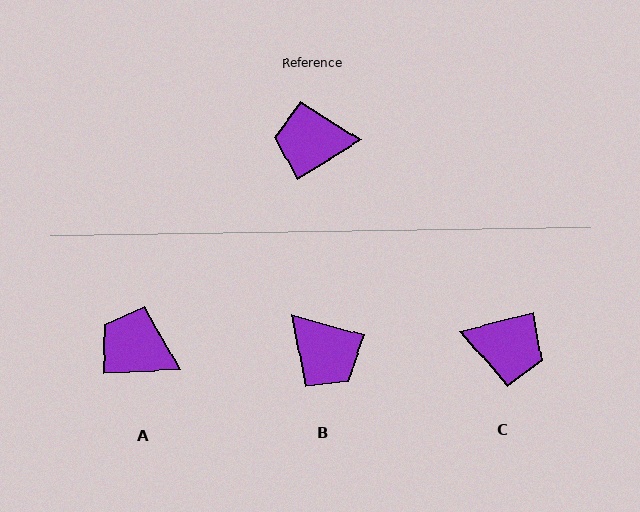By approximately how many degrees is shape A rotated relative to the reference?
Approximately 29 degrees clockwise.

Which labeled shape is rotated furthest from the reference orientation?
C, about 163 degrees away.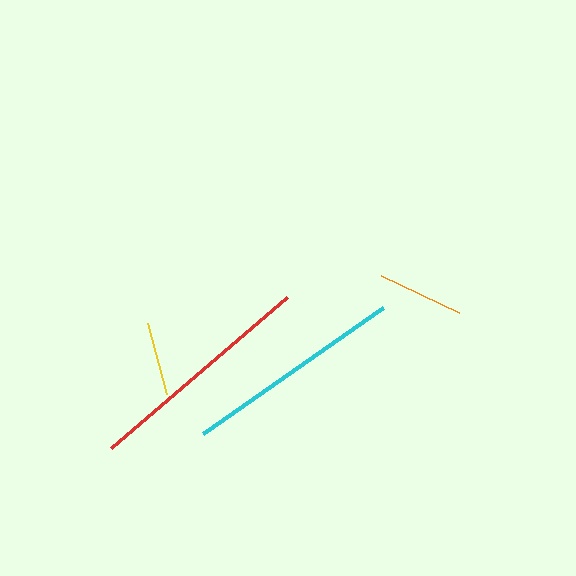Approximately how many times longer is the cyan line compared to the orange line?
The cyan line is approximately 2.5 times the length of the orange line.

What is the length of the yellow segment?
The yellow segment is approximately 74 pixels long.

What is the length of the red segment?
The red segment is approximately 232 pixels long.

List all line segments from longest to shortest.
From longest to shortest: red, cyan, orange, yellow.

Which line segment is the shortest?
The yellow line is the shortest at approximately 74 pixels.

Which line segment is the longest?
The red line is the longest at approximately 232 pixels.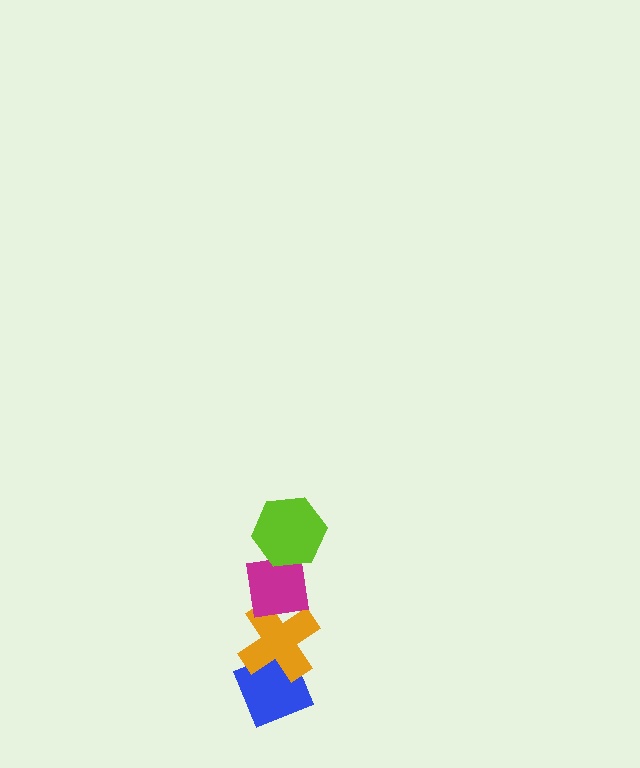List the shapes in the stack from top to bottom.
From top to bottom: the lime hexagon, the magenta square, the orange cross, the blue diamond.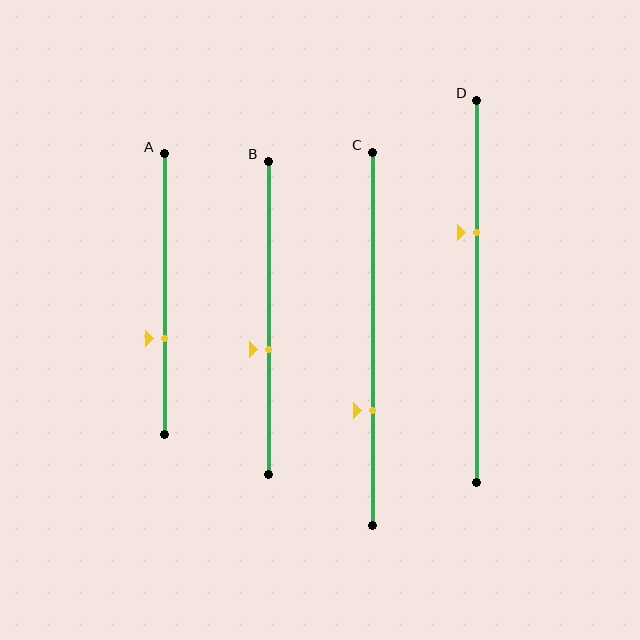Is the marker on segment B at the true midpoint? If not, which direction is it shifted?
No, the marker on segment B is shifted downward by about 10% of the segment length.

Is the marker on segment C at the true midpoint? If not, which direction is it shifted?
No, the marker on segment C is shifted downward by about 19% of the segment length.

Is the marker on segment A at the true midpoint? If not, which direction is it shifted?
No, the marker on segment A is shifted downward by about 16% of the segment length.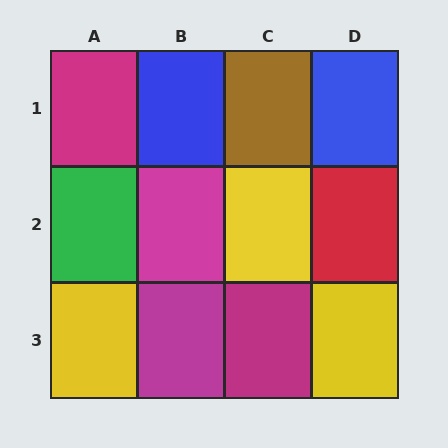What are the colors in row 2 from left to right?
Green, magenta, yellow, red.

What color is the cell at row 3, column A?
Yellow.